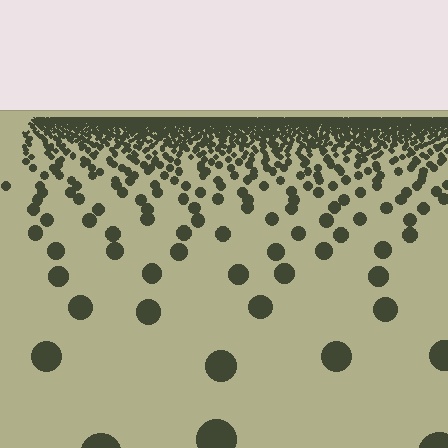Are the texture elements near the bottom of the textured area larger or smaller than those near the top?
Larger. Near the bottom, elements are closer to the viewer and appear at a bigger on-screen size.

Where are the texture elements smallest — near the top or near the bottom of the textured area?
Near the top.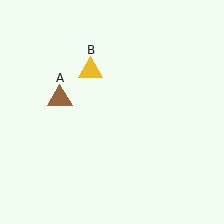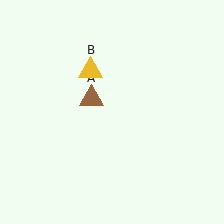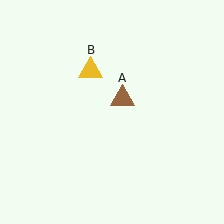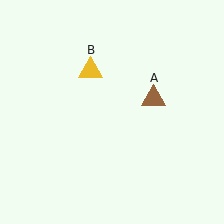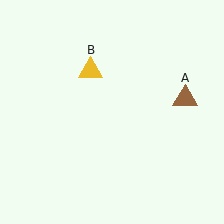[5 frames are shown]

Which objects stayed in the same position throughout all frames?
Yellow triangle (object B) remained stationary.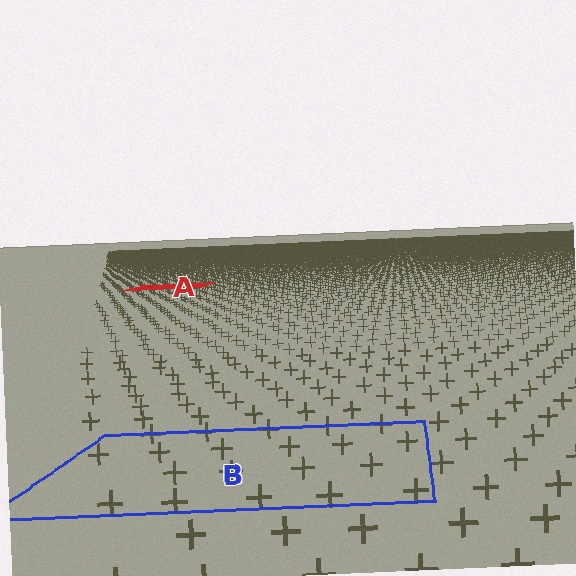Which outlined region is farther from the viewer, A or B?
Region A is farther from the viewer — the texture elements inside it appear smaller and more densely packed.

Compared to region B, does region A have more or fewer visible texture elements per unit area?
Region A has more texture elements per unit area — they are packed more densely because it is farther away.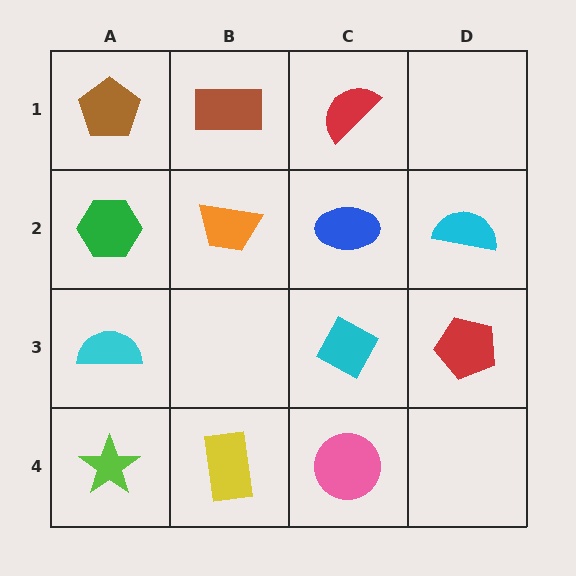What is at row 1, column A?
A brown pentagon.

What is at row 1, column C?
A red semicircle.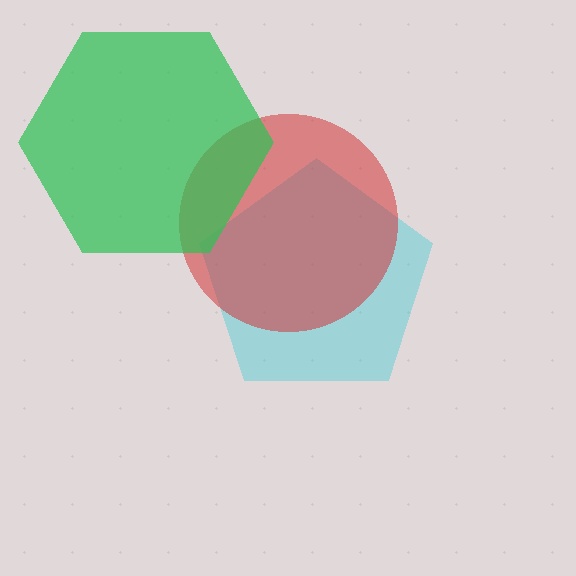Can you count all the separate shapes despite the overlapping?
Yes, there are 3 separate shapes.